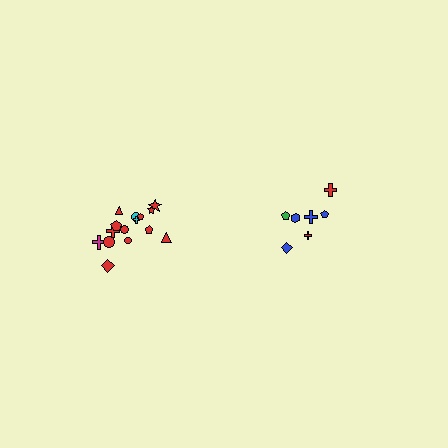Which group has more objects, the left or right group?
The left group.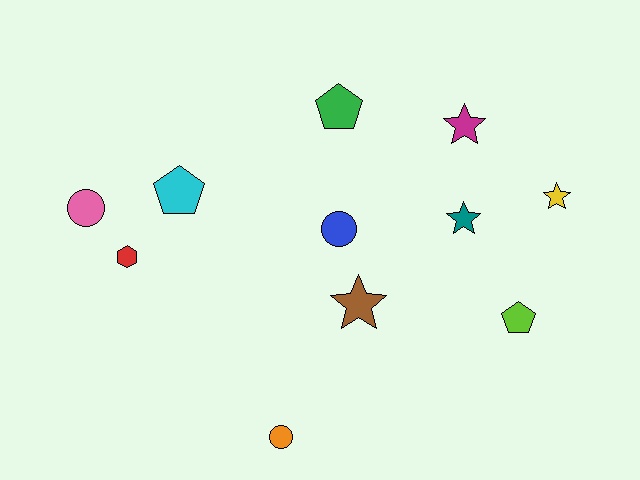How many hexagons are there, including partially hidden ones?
There is 1 hexagon.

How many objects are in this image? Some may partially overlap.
There are 11 objects.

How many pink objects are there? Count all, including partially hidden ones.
There is 1 pink object.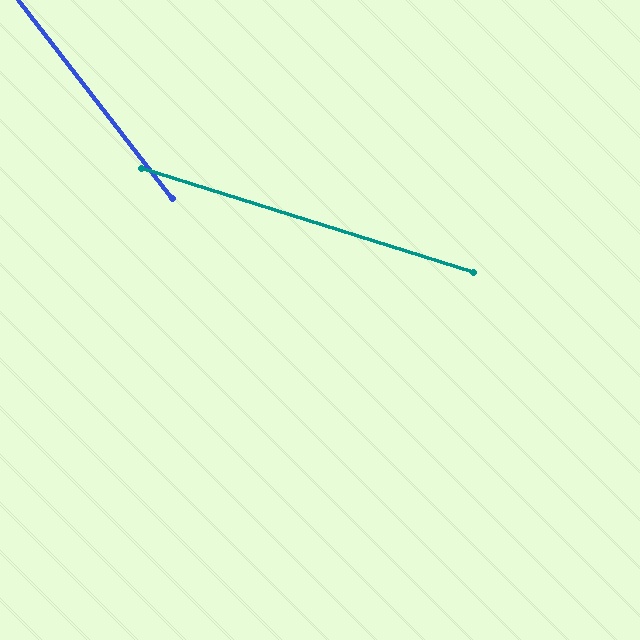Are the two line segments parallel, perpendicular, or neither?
Neither parallel nor perpendicular — they differ by about 35°.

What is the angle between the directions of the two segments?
Approximately 35 degrees.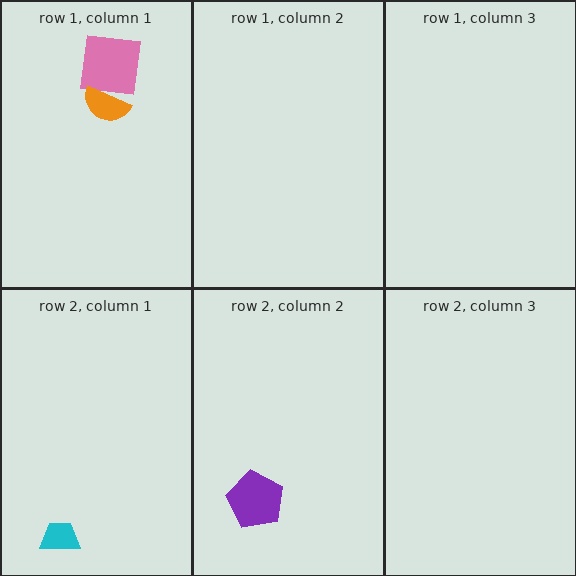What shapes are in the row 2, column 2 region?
The purple pentagon.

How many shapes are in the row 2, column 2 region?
1.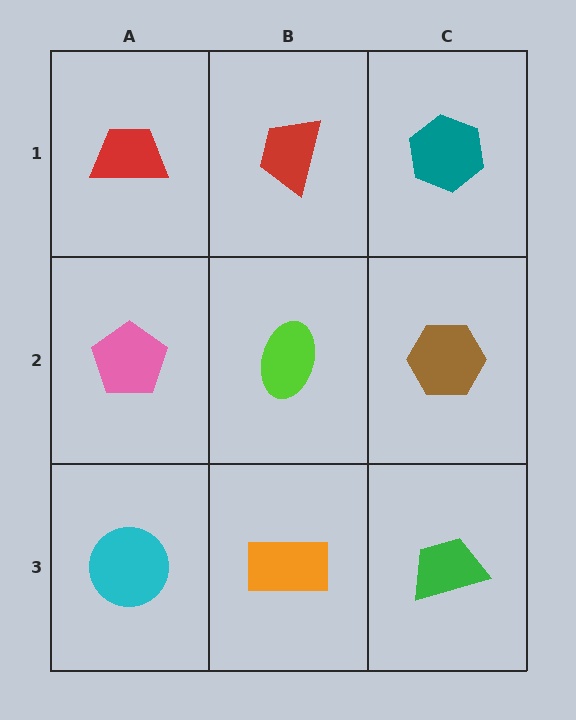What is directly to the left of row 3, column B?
A cyan circle.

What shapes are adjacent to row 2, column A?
A red trapezoid (row 1, column A), a cyan circle (row 3, column A), a lime ellipse (row 2, column B).